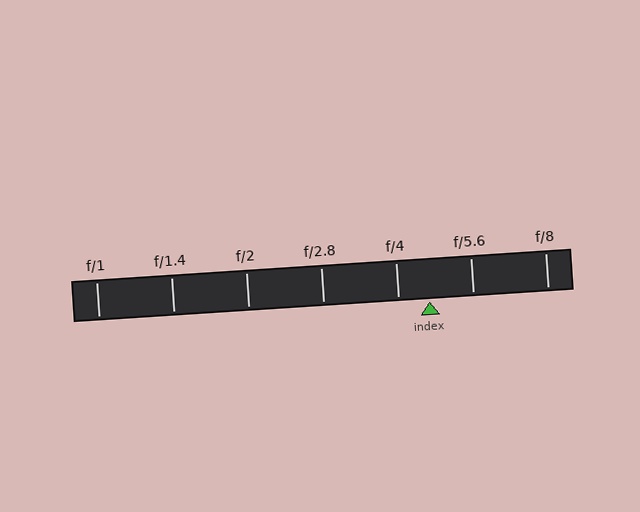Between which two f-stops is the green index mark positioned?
The index mark is between f/4 and f/5.6.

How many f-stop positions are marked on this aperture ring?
There are 7 f-stop positions marked.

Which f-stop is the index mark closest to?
The index mark is closest to f/4.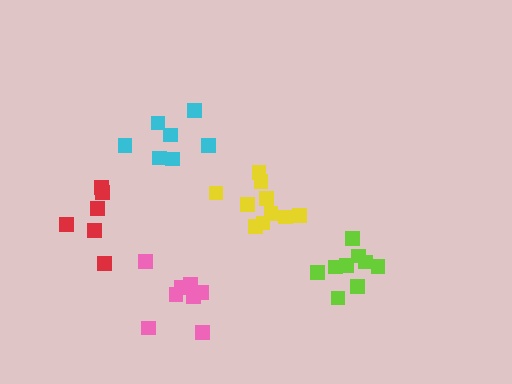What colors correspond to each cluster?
The clusters are colored: lime, pink, yellow, cyan, red.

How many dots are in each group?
Group 1: 9 dots, Group 2: 8 dots, Group 3: 10 dots, Group 4: 7 dots, Group 5: 6 dots (40 total).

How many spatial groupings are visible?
There are 5 spatial groupings.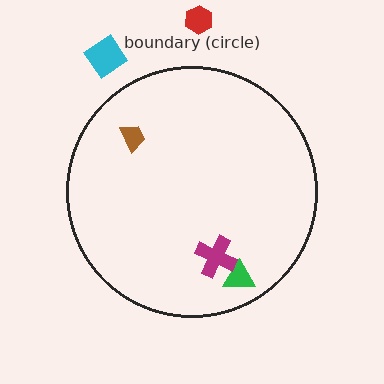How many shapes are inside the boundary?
3 inside, 2 outside.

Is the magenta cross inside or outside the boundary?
Inside.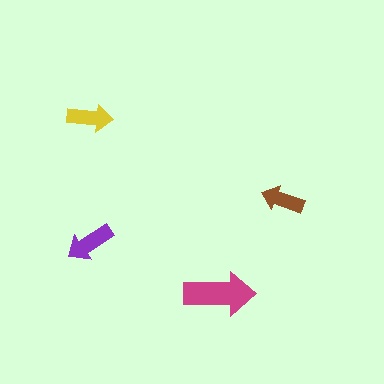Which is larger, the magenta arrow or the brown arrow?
The magenta one.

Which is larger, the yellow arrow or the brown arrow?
The yellow one.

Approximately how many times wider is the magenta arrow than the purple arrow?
About 1.5 times wider.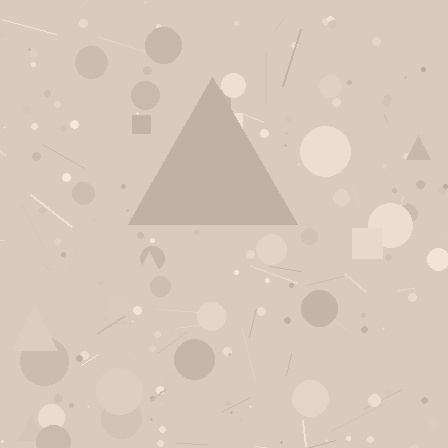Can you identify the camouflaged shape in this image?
The camouflaged shape is a triangle.